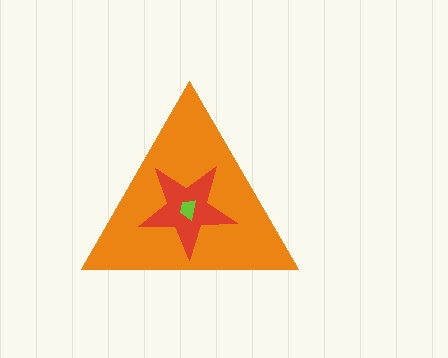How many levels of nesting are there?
3.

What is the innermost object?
The lime trapezoid.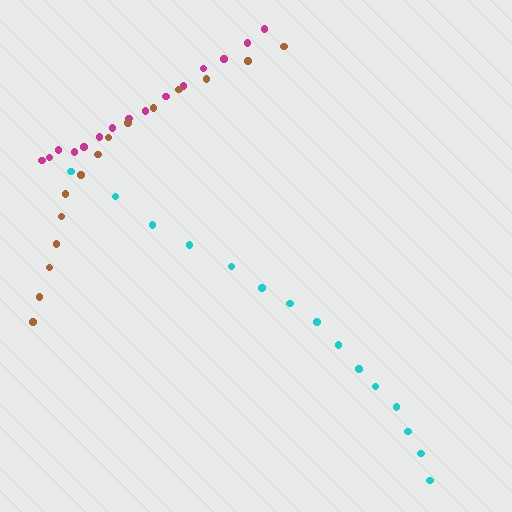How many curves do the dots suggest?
There are 3 distinct paths.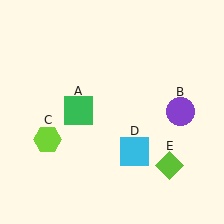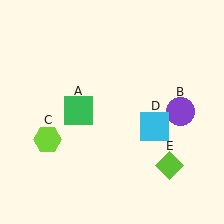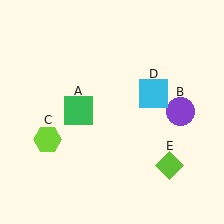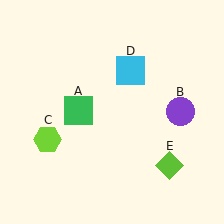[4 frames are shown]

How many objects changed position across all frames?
1 object changed position: cyan square (object D).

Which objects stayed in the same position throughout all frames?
Green square (object A) and purple circle (object B) and lime hexagon (object C) and lime diamond (object E) remained stationary.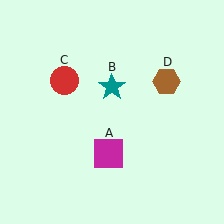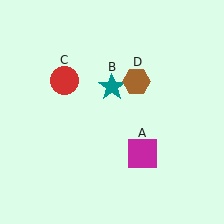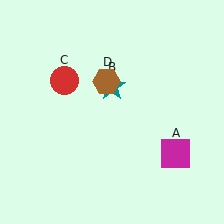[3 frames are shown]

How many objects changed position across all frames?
2 objects changed position: magenta square (object A), brown hexagon (object D).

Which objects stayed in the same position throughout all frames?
Teal star (object B) and red circle (object C) remained stationary.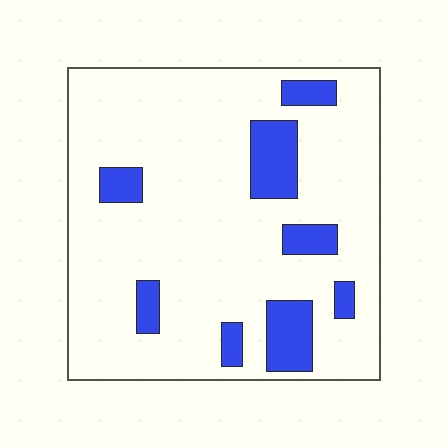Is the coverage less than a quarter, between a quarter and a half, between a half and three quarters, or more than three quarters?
Less than a quarter.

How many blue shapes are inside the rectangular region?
8.